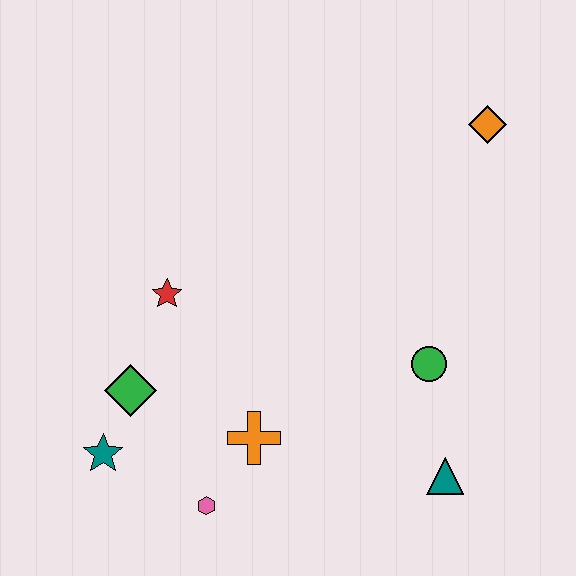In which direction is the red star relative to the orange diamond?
The red star is to the left of the orange diamond.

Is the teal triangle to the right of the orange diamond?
No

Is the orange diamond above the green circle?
Yes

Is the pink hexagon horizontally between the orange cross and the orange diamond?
No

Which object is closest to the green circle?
The teal triangle is closest to the green circle.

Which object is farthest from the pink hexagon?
The orange diamond is farthest from the pink hexagon.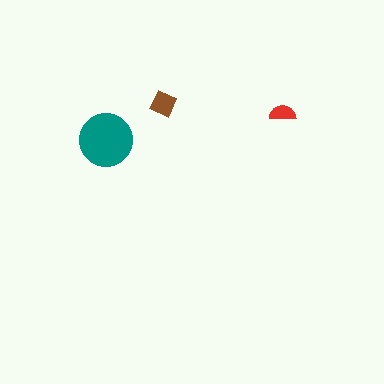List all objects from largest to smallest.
The teal circle, the brown diamond, the red semicircle.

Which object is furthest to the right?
The red semicircle is rightmost.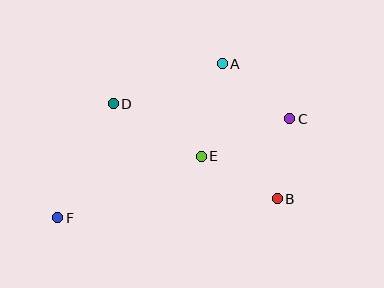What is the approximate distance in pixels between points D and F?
The distance between D and F is approximately 127 pixels.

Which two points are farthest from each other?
Points C and F are farthest from each other.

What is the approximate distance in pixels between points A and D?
The distance between A and D is approximately 116 pixels.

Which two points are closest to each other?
Points B and C are closest to each other.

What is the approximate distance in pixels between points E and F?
The distance between E and F is approximately 156 pixels.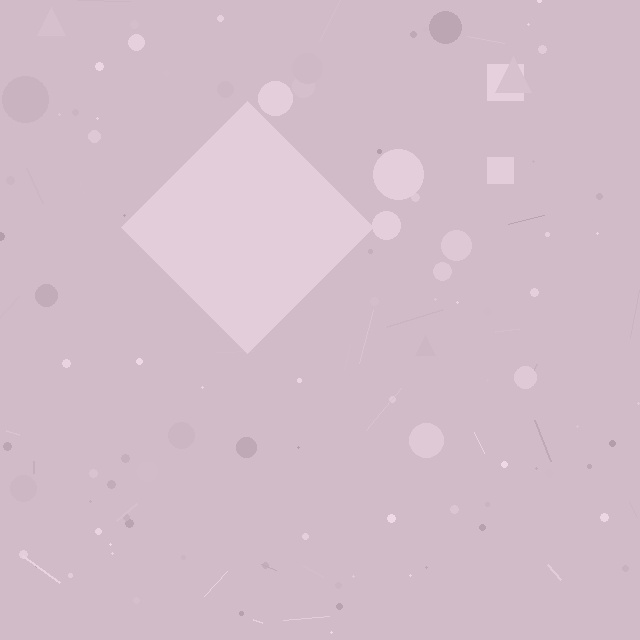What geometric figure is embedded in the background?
A diamond is embedded in the background.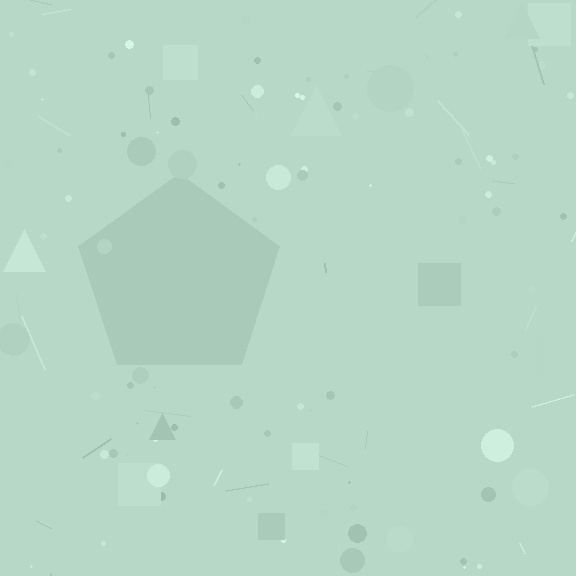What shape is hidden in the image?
A pentagon is hidden in the image.